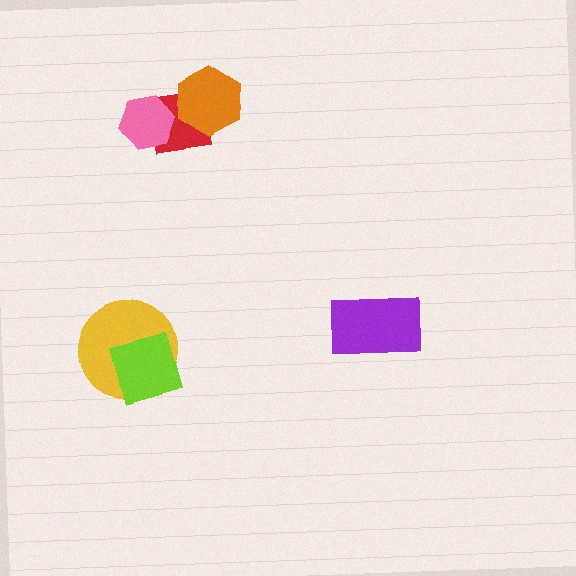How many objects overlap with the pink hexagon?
1 object overlaps with the pink hexagon.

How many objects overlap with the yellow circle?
1 object overlaps with the yellow circle.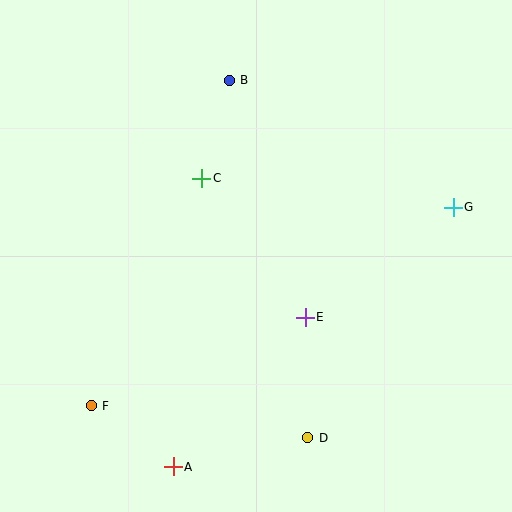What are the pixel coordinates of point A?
Point A is at (173, 467).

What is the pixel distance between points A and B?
The distance between A and B is 391 pixels.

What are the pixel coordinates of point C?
Point C is at (202, 178).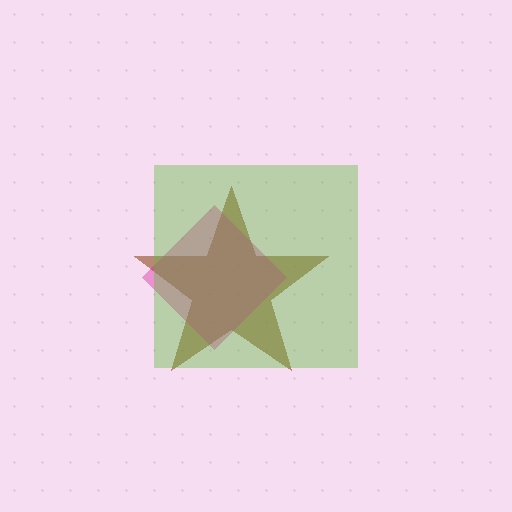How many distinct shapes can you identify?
There are 3 distinct shapes: a brown star, a magenta diamond, a lime square.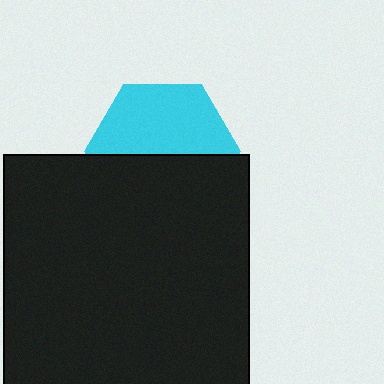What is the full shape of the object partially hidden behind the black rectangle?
The partially hidden object is a cyan hexagon.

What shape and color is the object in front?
The object in front is a black rectangle.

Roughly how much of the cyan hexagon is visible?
About half of it is visible (roughly 52%).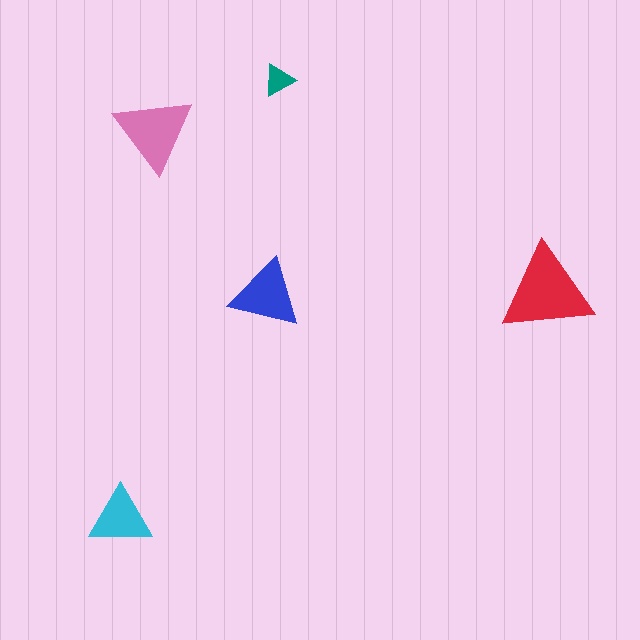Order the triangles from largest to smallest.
the red one, the pink one, the blue one, the cyan one, the teal one.